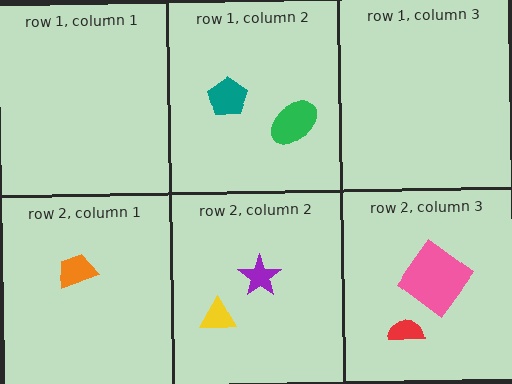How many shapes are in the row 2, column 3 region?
2.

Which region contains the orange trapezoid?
The row 2, column 1 region.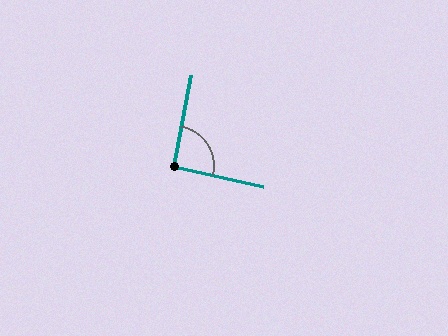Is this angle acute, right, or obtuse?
It is approximately a right angle.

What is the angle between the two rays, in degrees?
Approximately 92 degrees.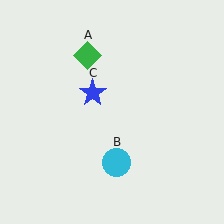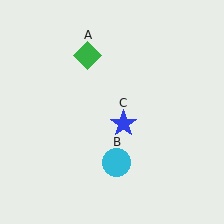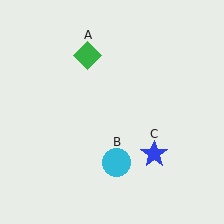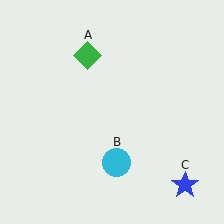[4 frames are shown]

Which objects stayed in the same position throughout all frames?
Green diamond (object A) and cyan circle (object B) remained stationary.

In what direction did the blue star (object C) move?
The blue star (object C) moved down and to the right.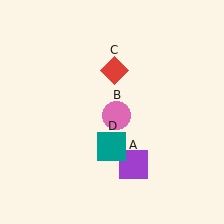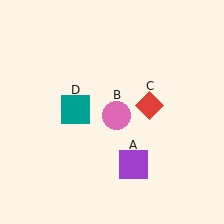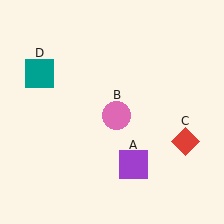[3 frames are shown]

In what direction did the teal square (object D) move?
The teal square (object D) moved up and to the left.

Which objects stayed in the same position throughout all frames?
Purple square (object A) and pink circle (object B) remained stationary.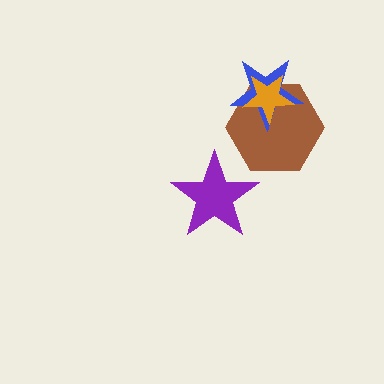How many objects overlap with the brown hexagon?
2 objects overlap with the brown hexagon.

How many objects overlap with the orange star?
2 objects overlap with the orange star.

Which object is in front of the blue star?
The orange star is in front of the blue star.